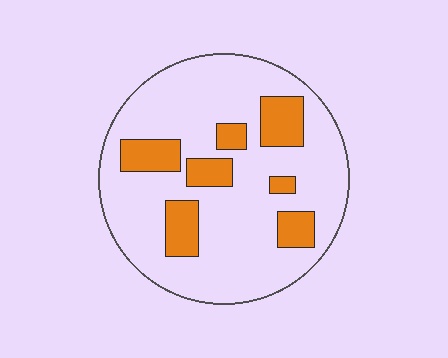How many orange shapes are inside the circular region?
7.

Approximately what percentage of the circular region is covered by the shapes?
Approximately 20%.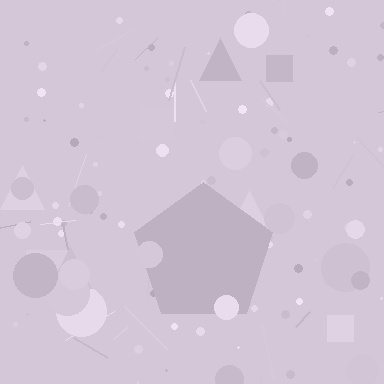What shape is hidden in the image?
A pentagon is hidden in the image.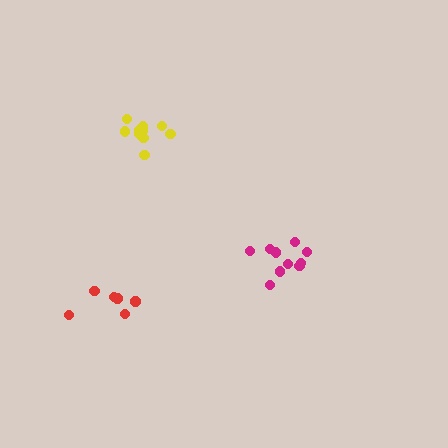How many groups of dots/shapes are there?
There are 3 groups.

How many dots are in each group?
Group 1: 10 dots, Group 2: 10 dots, Group 3: 6 dots (26 total).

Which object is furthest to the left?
The red cluster is leftmost.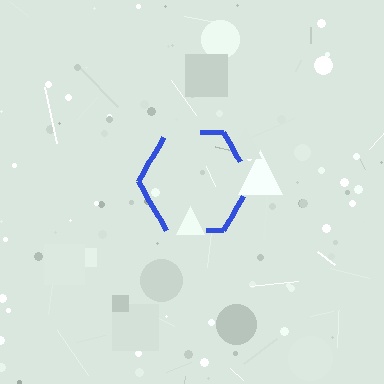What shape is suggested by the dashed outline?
The dashed outline suggests a hexagon.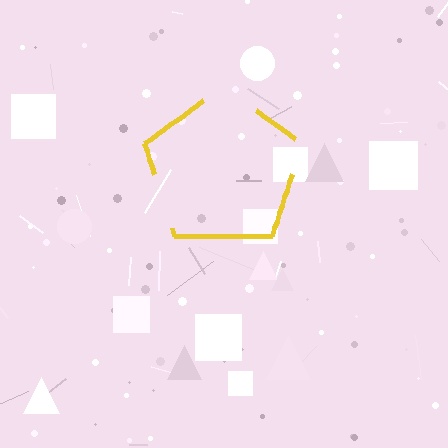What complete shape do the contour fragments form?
The contour fragments form a pentagon.